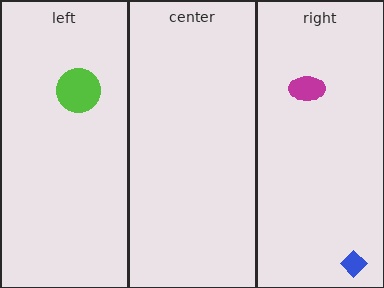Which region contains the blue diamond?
The right region.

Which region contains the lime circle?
The left region.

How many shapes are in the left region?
1.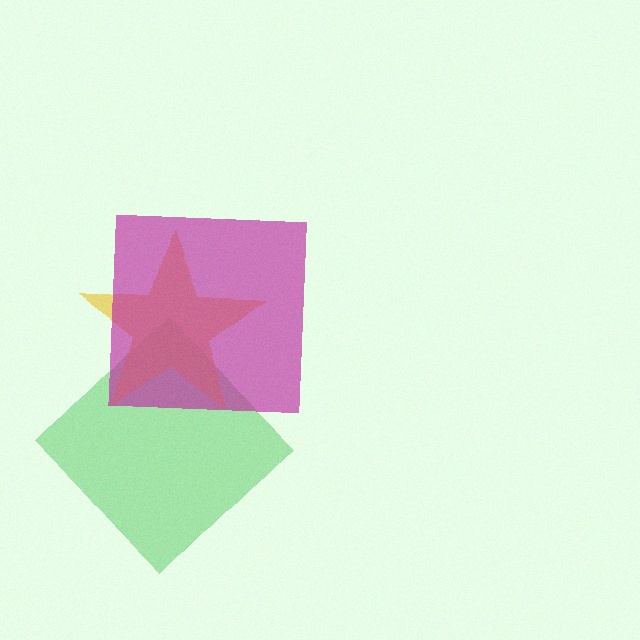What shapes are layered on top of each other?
The layered shapes are: a green diamond, a yellow star, a magenta square.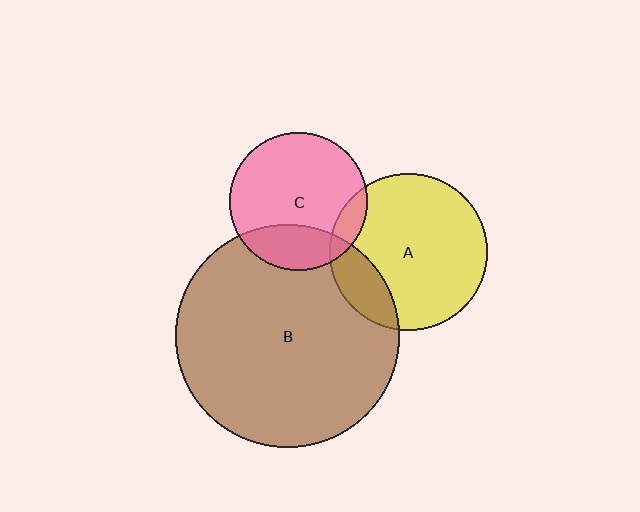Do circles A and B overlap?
Yes.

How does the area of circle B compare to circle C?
Approximately 2.7 times.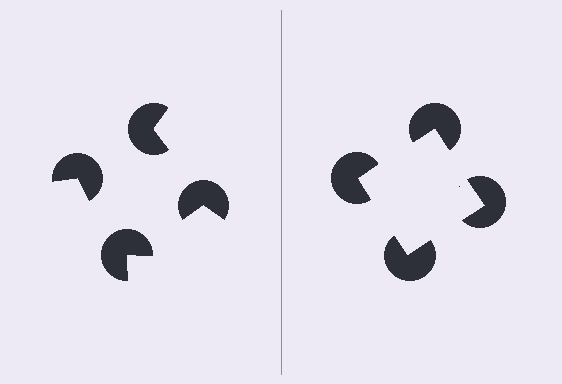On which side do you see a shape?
An illusory square appears on the right side. On the left side the wedge cuts are rotated, so no coherent shape forms.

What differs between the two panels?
The pac-man discs are positioned identically on both sides; only the wedge orientations differ. On the right they align to a square; on the left they are misaligned.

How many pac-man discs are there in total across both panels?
8 — 4 on each side.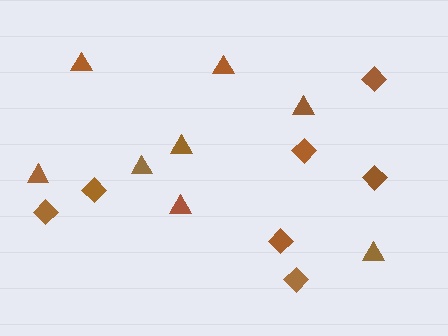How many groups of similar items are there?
There are 2 groups: one group of diamonds (7) and one group of triangles (8).